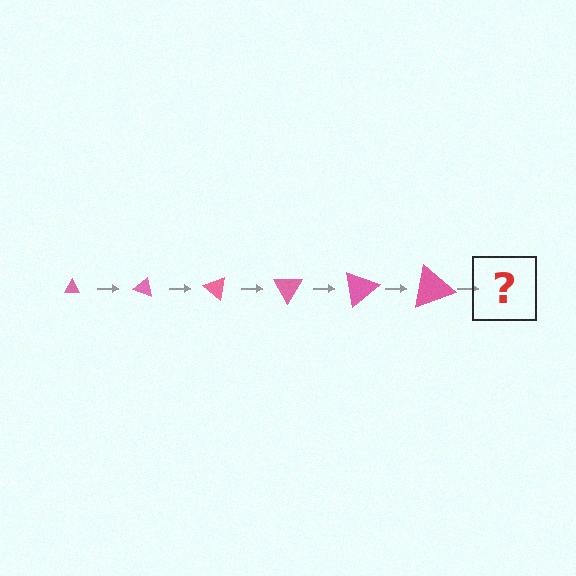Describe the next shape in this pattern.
It should be a triangle, larger than the previous one and rotated 120 degrees from the start.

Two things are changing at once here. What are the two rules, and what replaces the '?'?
The two rules are that the triangle grows larger each step and it rotates 20 degrees each step. The '?' should be a triangle, larger than the previous one and rotated 120 degrees from the start.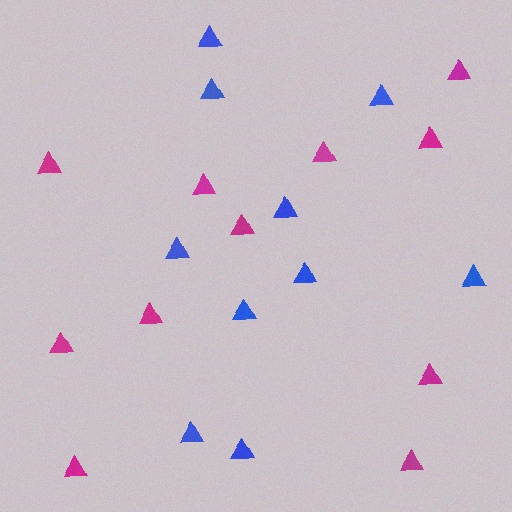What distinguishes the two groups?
There are 2 groups: one group of magenta triangles (11) and one group of blue triangles (10).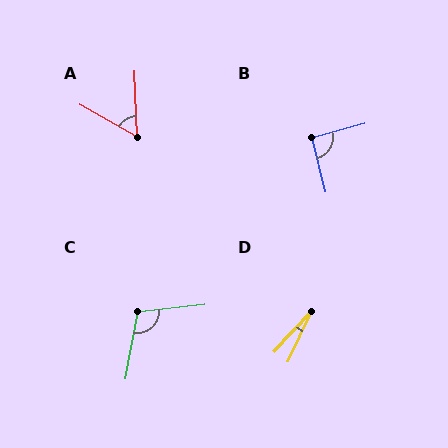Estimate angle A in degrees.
Approximately 59 degrees.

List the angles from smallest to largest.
D (19°), A (59°), B (91°), C (107°).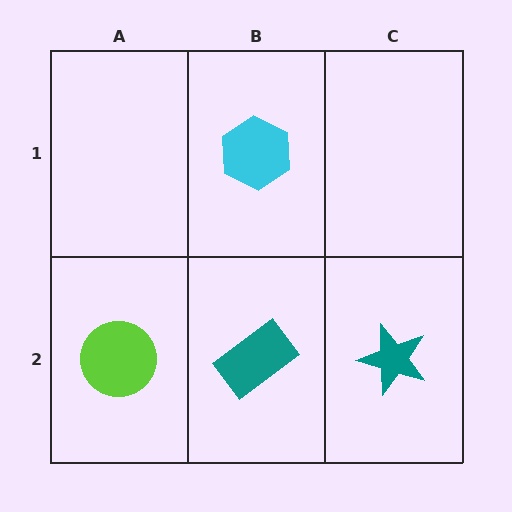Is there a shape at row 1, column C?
No, that cell is empty.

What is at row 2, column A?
A lime circle.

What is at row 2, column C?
A teal star.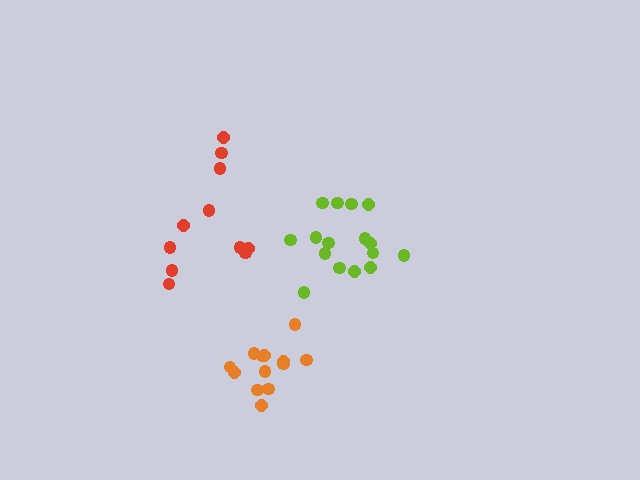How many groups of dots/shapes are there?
There are 3 groups.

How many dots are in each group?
Group 1: 13 dots, Group 2: 16 dots, Group 3: 11 dots (40 total).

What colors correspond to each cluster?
The clusters are colored: orange, lime, red.